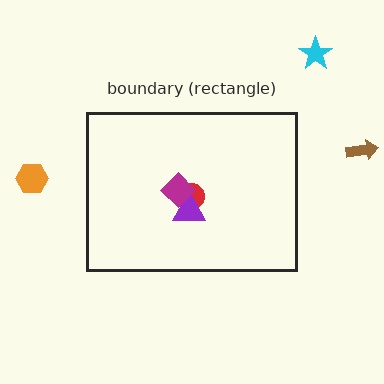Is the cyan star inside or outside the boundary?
Outside.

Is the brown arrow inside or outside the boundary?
Outside.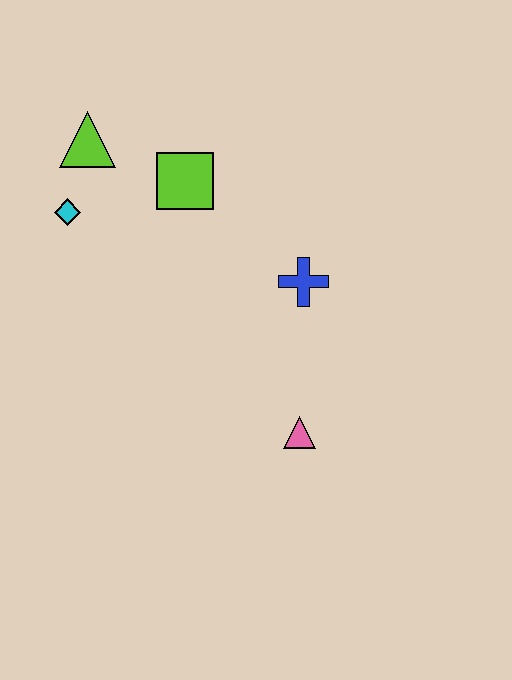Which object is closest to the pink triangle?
The blue cross is closest to the pink triangle.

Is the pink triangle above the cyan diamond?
No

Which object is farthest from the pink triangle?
The lime triangle is farthest from the pink triangle.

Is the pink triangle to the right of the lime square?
Yes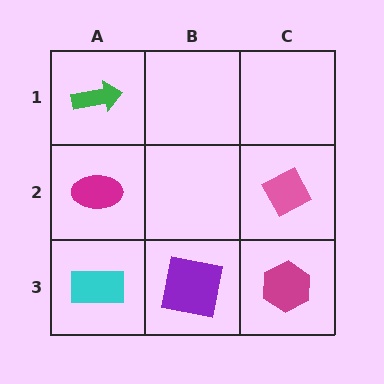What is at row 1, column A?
A green arrow.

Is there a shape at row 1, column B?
No, that cell is empty.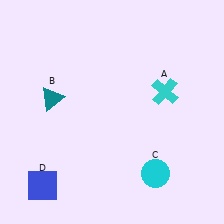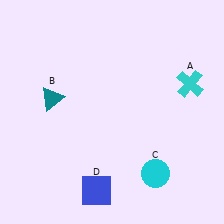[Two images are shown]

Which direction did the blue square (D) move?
The blue square (D) moved right.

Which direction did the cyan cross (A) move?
The cyan cross (A) moved right.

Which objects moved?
The objects that moved are: the cyan cross (A), the blue square (D).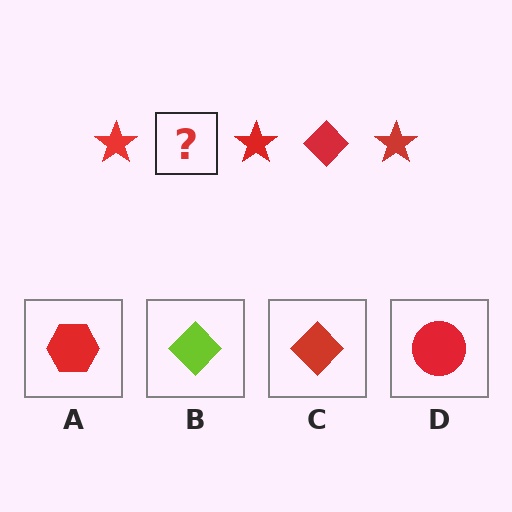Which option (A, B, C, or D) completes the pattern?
C.